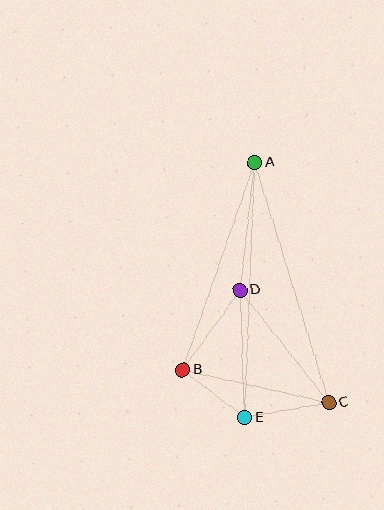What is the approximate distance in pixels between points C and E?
The distance between C and E is approximately 85 pixels.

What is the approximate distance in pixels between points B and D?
The distance between B and D is approximately 98 pixels.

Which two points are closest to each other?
Points B and E are closest to each other.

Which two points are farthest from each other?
Points A and E are farthest from each other.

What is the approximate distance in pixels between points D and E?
The distance between D and E is approximately 128 pixels.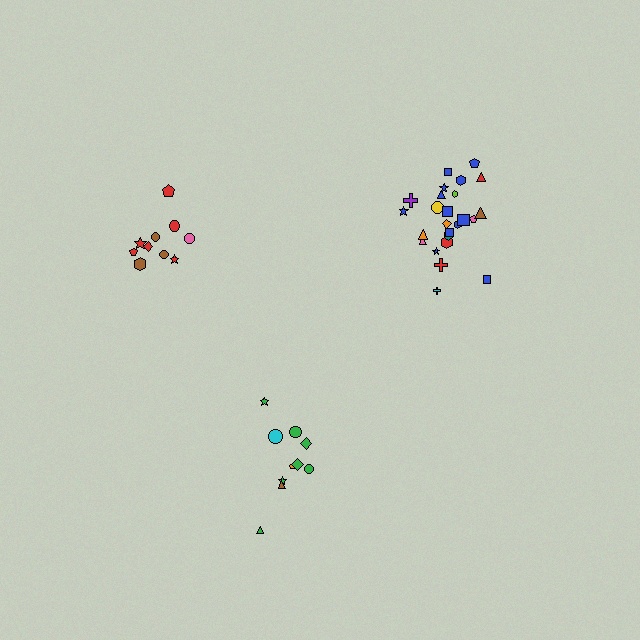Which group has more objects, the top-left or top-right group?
The top-right group.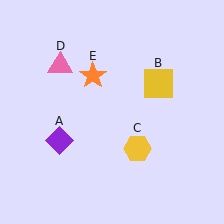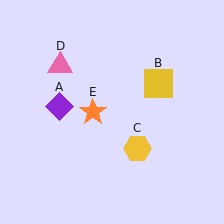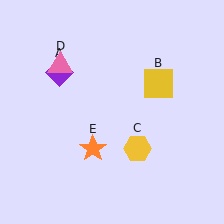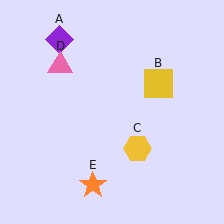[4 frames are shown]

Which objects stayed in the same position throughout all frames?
Yellow square (object B) and yellow hexagon (object C) and pink triangle (object D) remained stationary.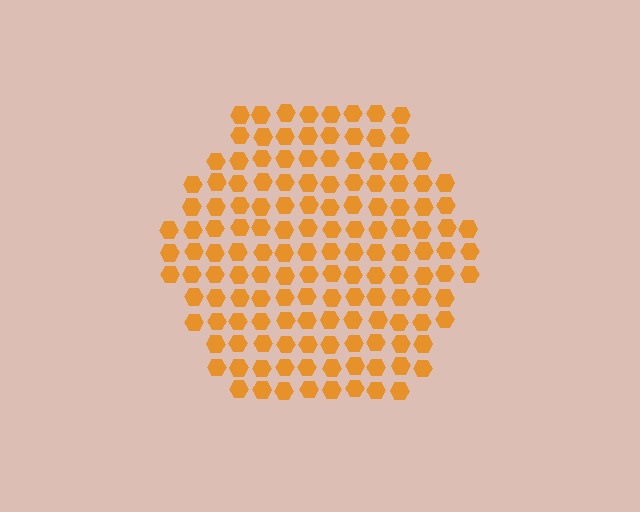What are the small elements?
The small elements are hexagons.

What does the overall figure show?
The overall figure shows a hexagon.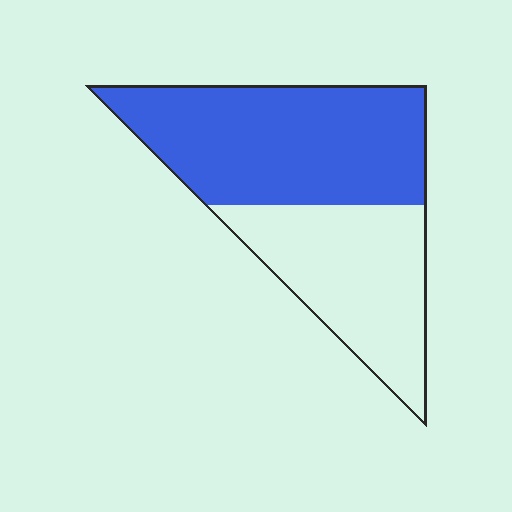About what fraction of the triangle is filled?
About three fifths (3/5).